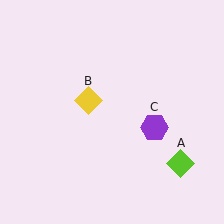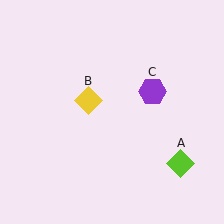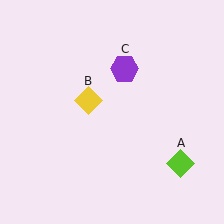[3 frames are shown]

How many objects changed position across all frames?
1 object changed position: purple hexagon (object C).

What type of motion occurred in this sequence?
The purple hexagon (object C) rotated counterclockwise around the center of the scene.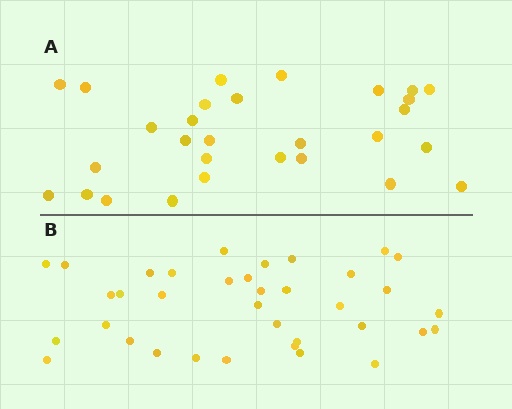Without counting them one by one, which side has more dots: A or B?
Region B (the bottom region) has more dots.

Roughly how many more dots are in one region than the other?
Region B has roughly 8 or so more dots than region A.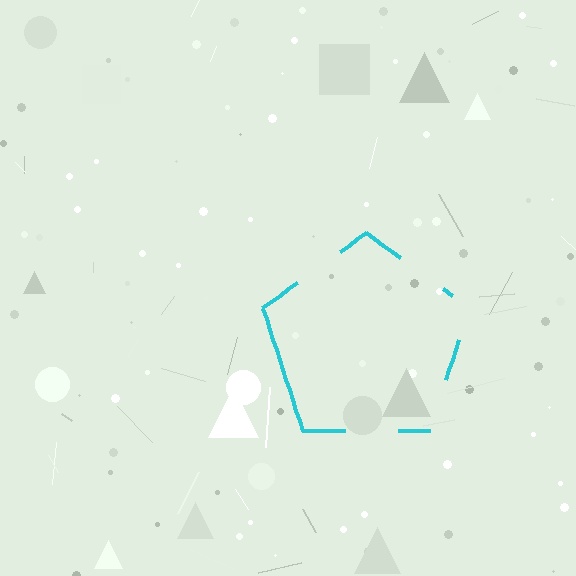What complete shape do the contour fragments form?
The contour fragments form a pentagon.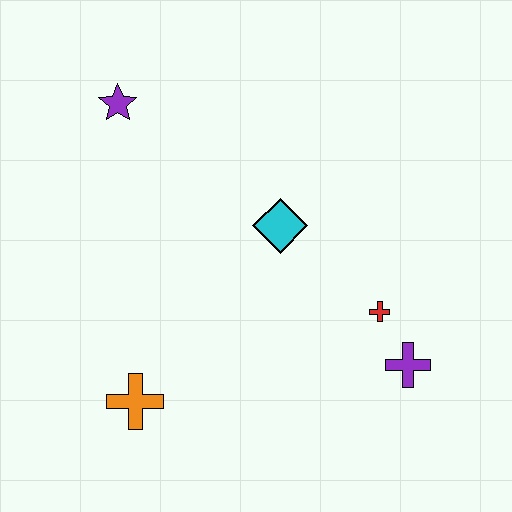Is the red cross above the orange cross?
Yes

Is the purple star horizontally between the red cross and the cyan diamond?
No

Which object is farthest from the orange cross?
The purple star is farthest from the orange cross.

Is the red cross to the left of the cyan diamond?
No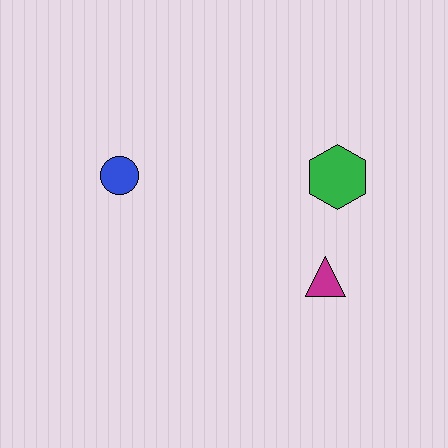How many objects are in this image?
There are 3 objects.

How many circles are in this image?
There is 1 circle.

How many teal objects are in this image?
There are no teal objects.